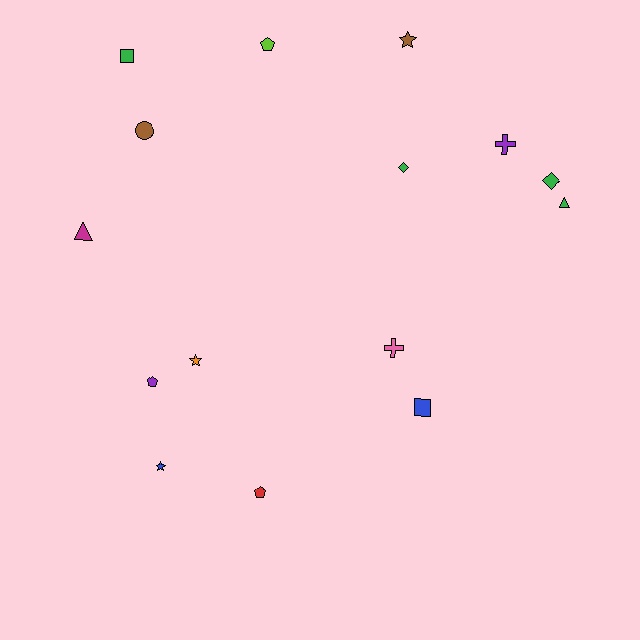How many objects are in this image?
There are 15 objects.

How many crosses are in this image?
There are 2 crosses.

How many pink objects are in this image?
There is 1 pink object.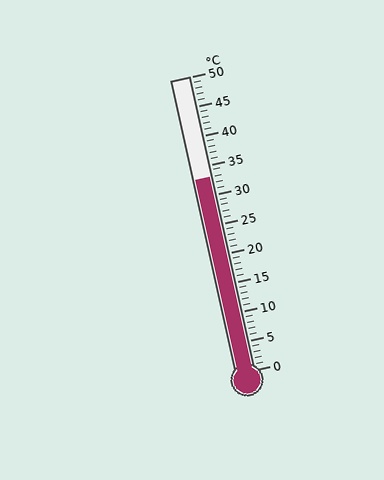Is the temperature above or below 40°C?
The temperature is below 40°C.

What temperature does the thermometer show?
The thermometer shows approximately 33°C.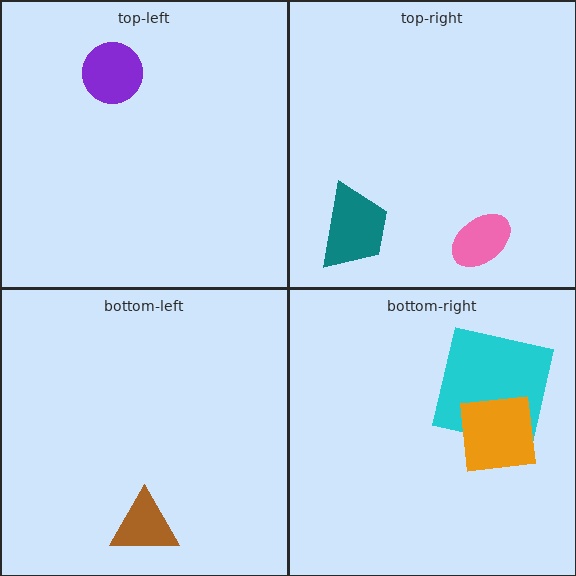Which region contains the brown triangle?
The bottom-left region.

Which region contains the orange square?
The bottom-right region.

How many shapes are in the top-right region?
2.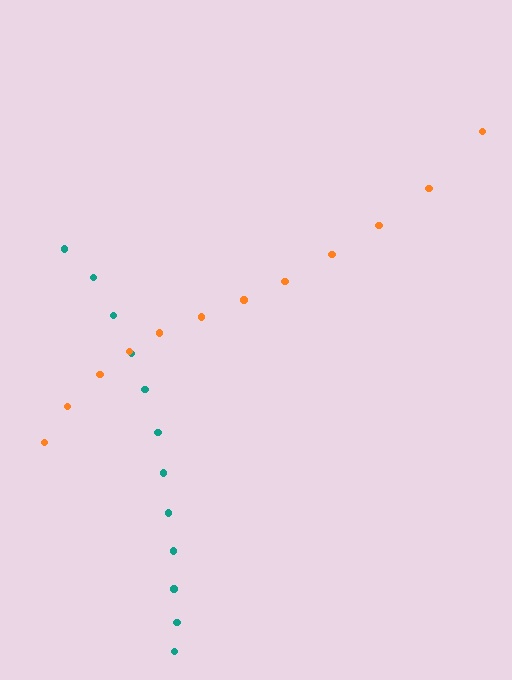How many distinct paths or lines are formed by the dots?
There are 2 distinct paths.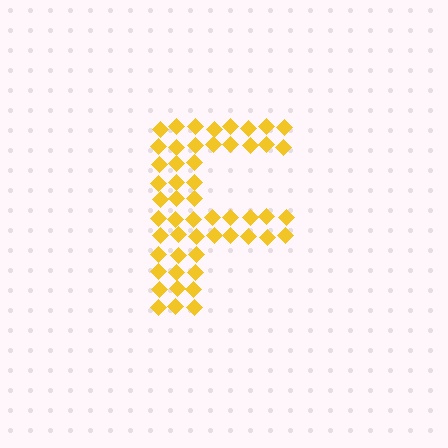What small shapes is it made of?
It is made of small diamonds.